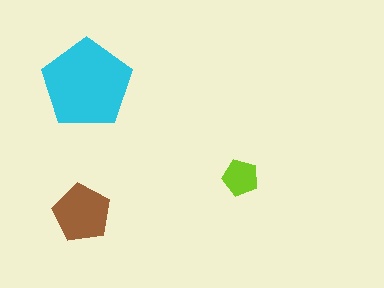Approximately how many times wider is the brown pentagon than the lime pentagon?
About 1.5 times wider.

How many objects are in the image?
There are 3 objects in the image.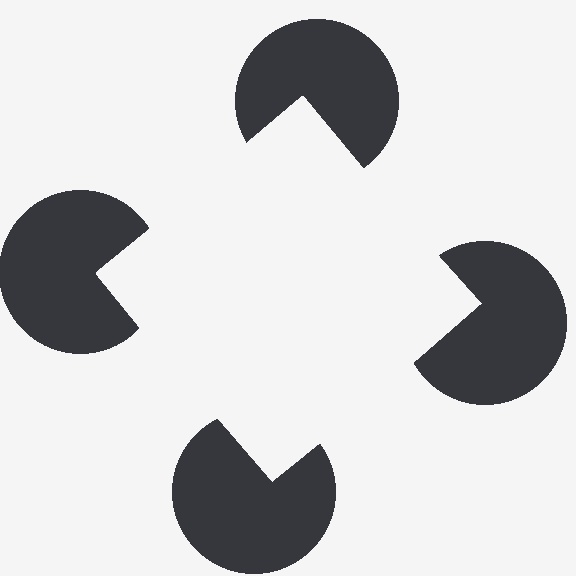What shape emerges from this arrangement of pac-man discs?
An illusory square — its edges are inferred from the aligned wedge cuts in the pac-man discs, not physically drawn.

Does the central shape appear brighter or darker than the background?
It typically appears slightly brighter than the background, even though no actual brightness change is drawn.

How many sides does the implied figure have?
4 sides.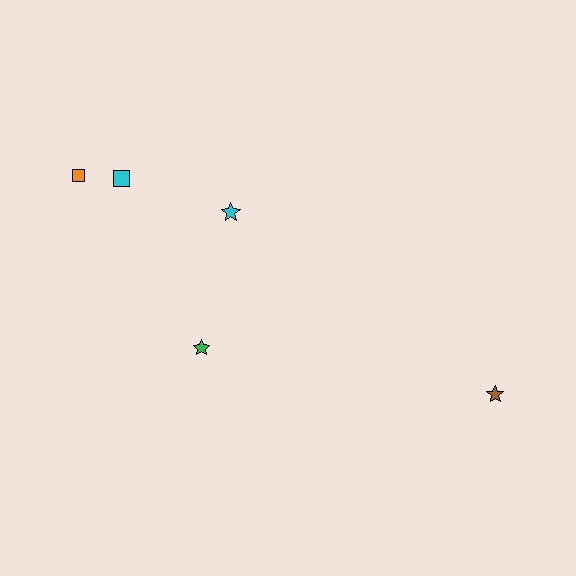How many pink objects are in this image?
There are no pink objects.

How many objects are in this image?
There are 5 objects.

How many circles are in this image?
There are no circles.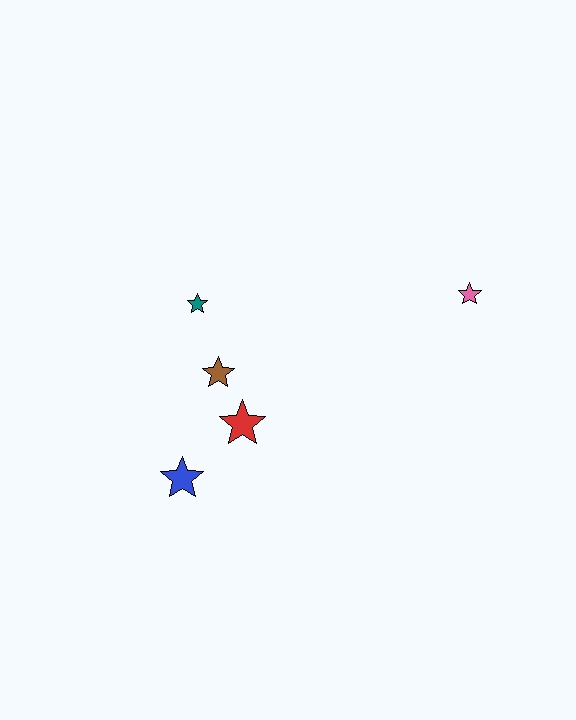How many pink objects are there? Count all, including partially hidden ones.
There is 1 pink object.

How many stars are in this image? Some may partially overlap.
There are 5 stars.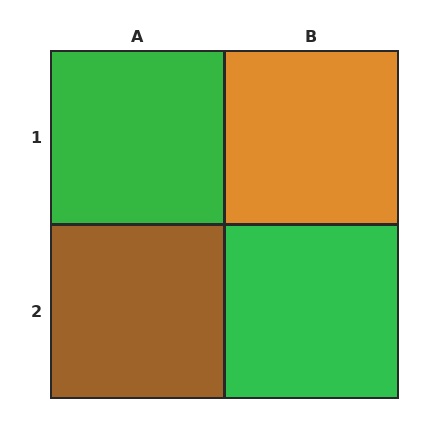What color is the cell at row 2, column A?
Brown.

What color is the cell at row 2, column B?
Green.